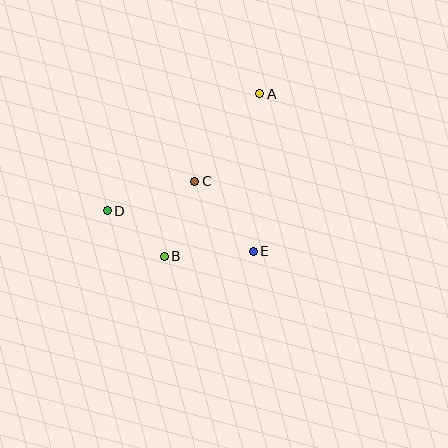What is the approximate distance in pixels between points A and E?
The distance between A and E is approximately 158 pixels.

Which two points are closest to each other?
Points B and D are closest to each other.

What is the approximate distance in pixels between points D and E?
The distance between D and E is approximately 152 pixels.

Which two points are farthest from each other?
Points A and D are farthest from each other.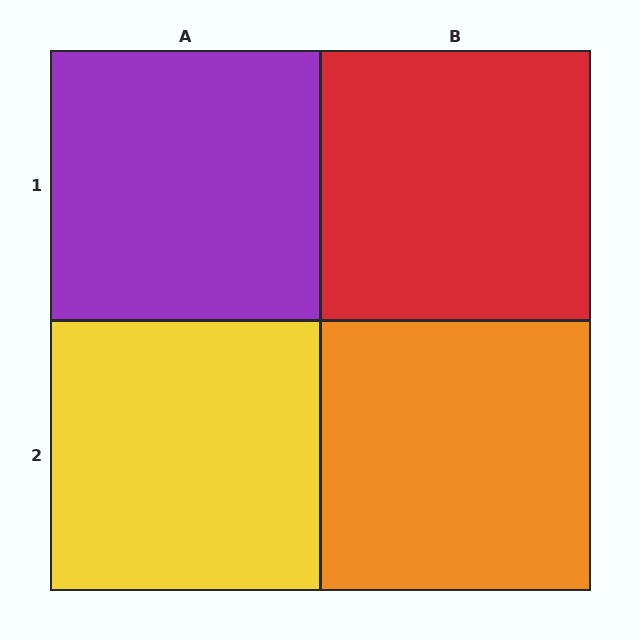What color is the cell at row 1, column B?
Red.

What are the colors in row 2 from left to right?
Yellow, orange.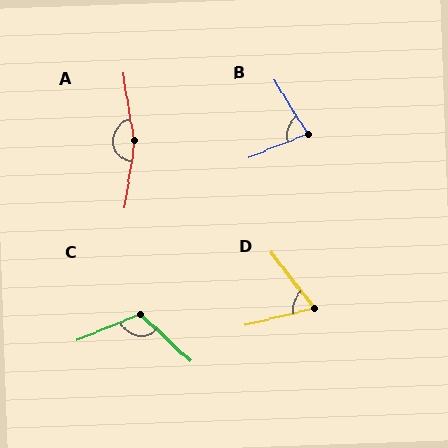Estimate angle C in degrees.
Approximately 116 degrees.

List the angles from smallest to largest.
D (66°), B (79°), C (116°), A (162°).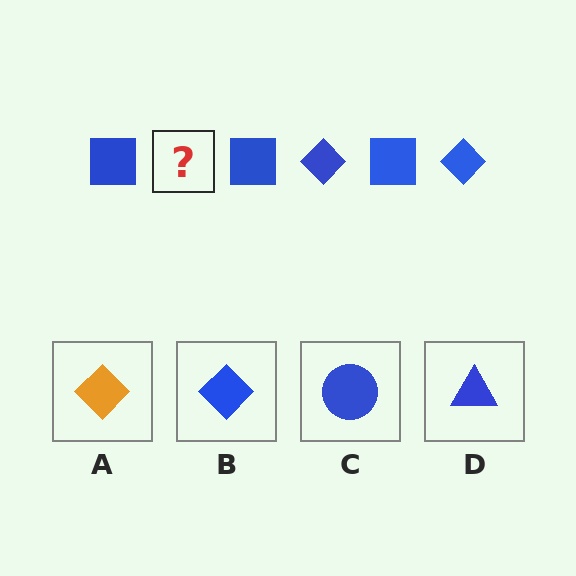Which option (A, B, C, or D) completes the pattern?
B.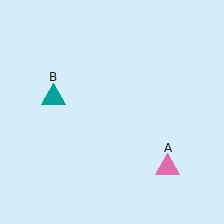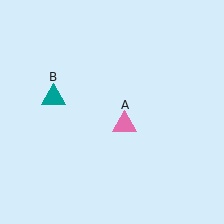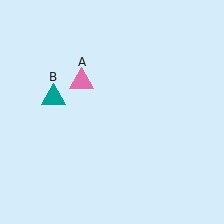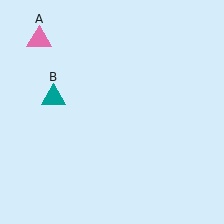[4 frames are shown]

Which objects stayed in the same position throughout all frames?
Teal triangle (object B) remained stationary.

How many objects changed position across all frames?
1 object changed position: pink triangle (object A).